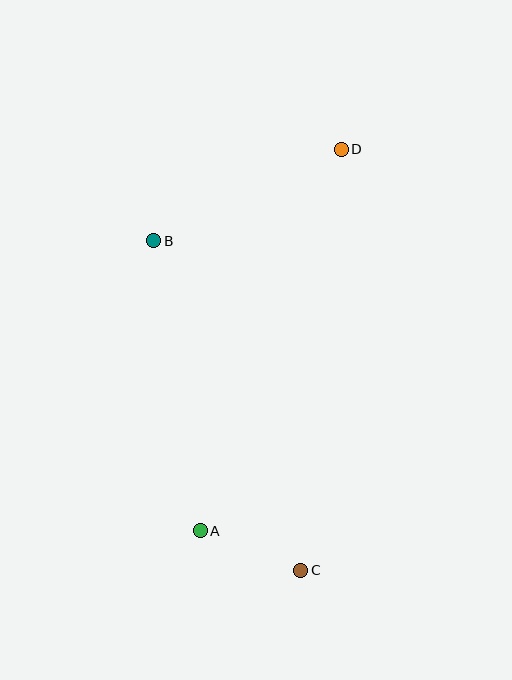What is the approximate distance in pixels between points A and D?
The distance between A and D is approximately 407 pixels.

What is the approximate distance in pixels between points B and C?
The distance between B and C is approximately 361 pixels.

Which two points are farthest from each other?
Points C and D are farthest from each other.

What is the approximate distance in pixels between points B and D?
The distance between B and D is approximately 208 pixels.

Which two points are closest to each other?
Points A and C are closest to each other.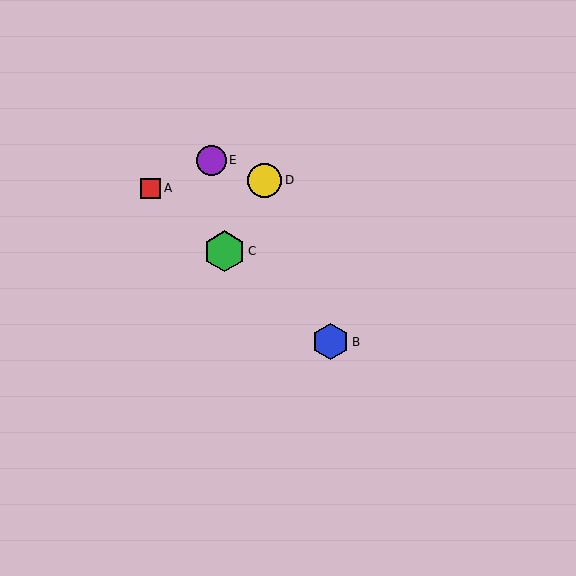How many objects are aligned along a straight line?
3 objects (A, B, C) are aligned along a straight line.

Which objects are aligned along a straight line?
Objects A, B, C are aligned along a straight line.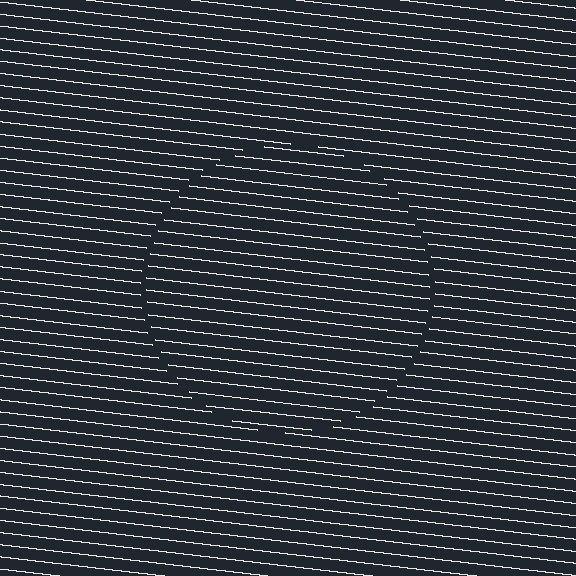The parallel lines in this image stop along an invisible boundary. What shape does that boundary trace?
An illusory circle. The interior of the shape contains the same grating, shifted by half a period — the contour is defined by the phase discontinuity where line-ends from the inner and outer gratings abut.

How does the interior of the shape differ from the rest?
The interior of the shape contains the same grating, shifted by half a period — the contour is defined by the phase discontinuity where line-ends from the inner and outer gratings abut.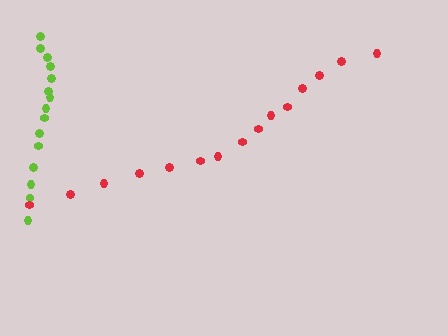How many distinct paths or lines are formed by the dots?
There are 2 distinct paths.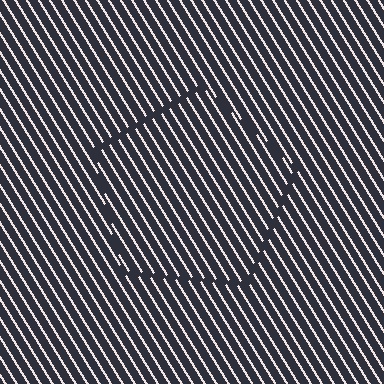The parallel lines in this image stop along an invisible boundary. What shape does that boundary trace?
An illusory pentagon. The interior of the shape contains the same grating, shifted by half a period — the contour is defined by the phase discontinuity where line-ends from the inner and outer gratings abut.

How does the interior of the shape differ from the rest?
The interior of the shape contains the same grating, shifted by half a period — the contour is defined by the phase discontinuity where line-ends from the inner and outer gratings abut.